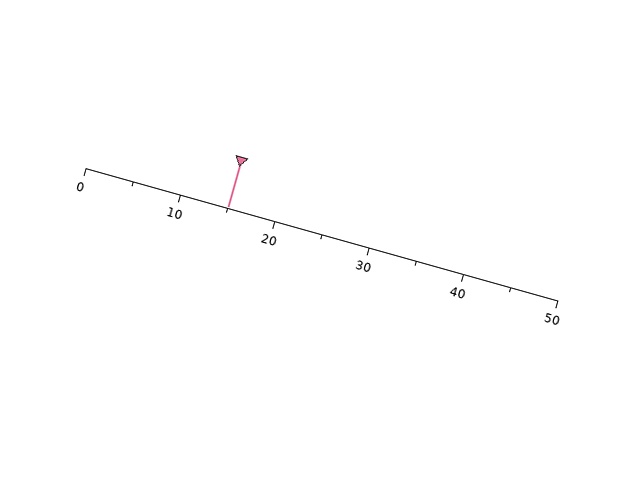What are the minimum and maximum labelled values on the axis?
The axis runs from 0 to 50.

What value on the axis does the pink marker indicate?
The marker indicates approximately 15.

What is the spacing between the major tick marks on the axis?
The major ticks are spaced 10 apart.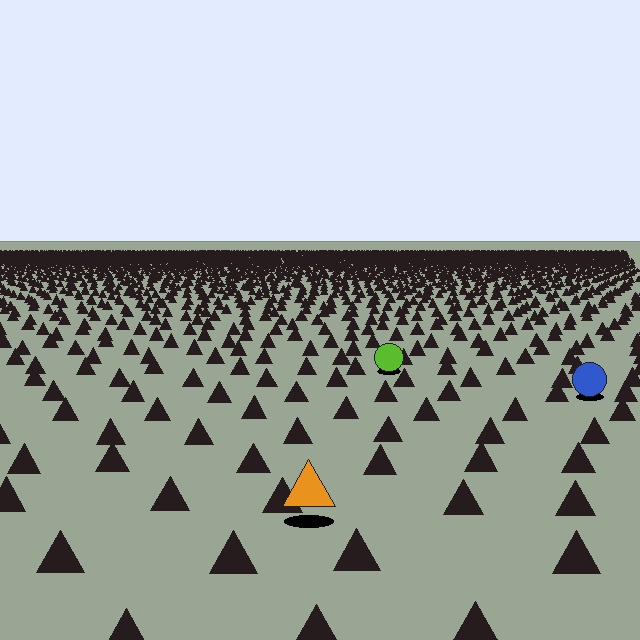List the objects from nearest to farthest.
From nearest to farthest: the orange triangle, the blue circle, the lime circle.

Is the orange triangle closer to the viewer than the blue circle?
Yes. The orange triangle is closer — you can tell from the texture gradient: the ground texture is coarser near it.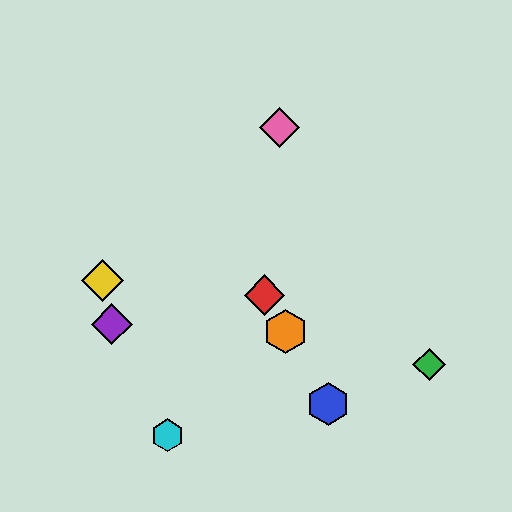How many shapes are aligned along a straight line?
3 shapes (the red diamond, the blue hexagon, the orange hexagon) are aligned along a straight line.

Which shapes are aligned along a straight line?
The red diamond, the blue hexagon, the orange hexagon are aligned along a straight line.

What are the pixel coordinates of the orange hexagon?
The orange hexagon is at (286, 332).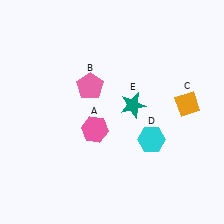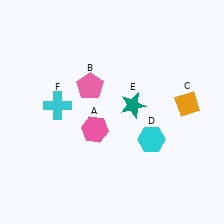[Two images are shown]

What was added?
A cyan cross (F) was added in Image 2.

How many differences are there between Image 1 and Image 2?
There is 1 difference between the two images.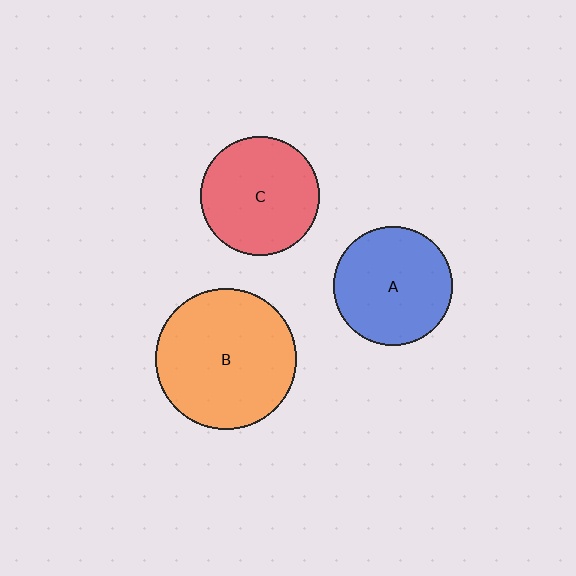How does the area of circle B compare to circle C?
Approximately 1.4 times.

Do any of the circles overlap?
No, none of the circles overlap.